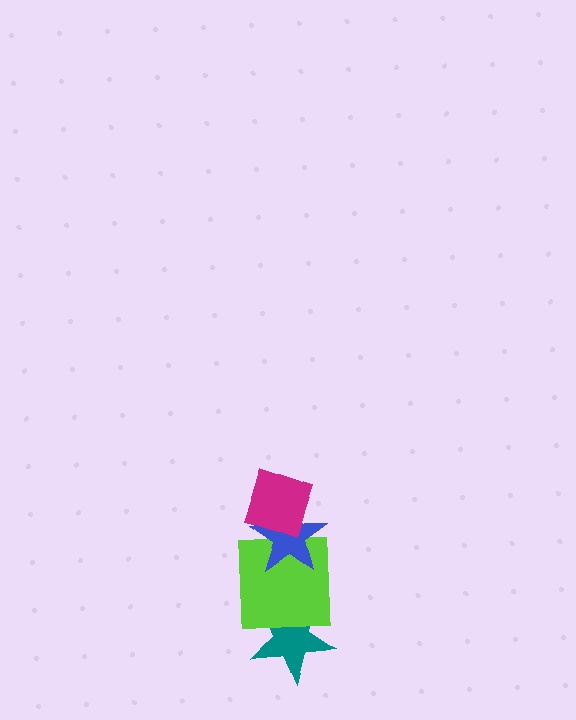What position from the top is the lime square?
The lime square is 3rd from the top.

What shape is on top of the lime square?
The blue star is on top of the lime square.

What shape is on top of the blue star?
The magenta diamond is on top of the blue star.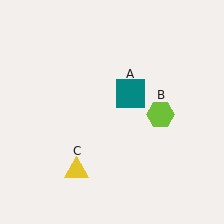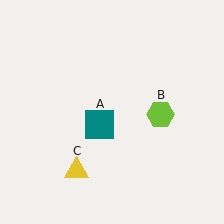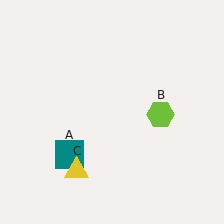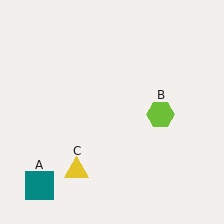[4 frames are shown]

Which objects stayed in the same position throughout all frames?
Lime hexagon (object B) and yellow triangle (object C) remained stationary.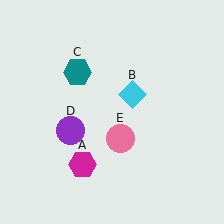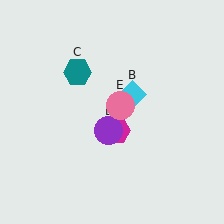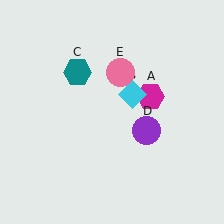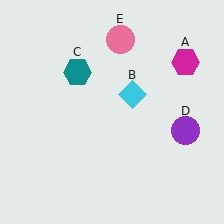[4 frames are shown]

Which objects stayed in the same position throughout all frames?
Cyan diamond (object B) and teal hexagon (object C) remained stationary.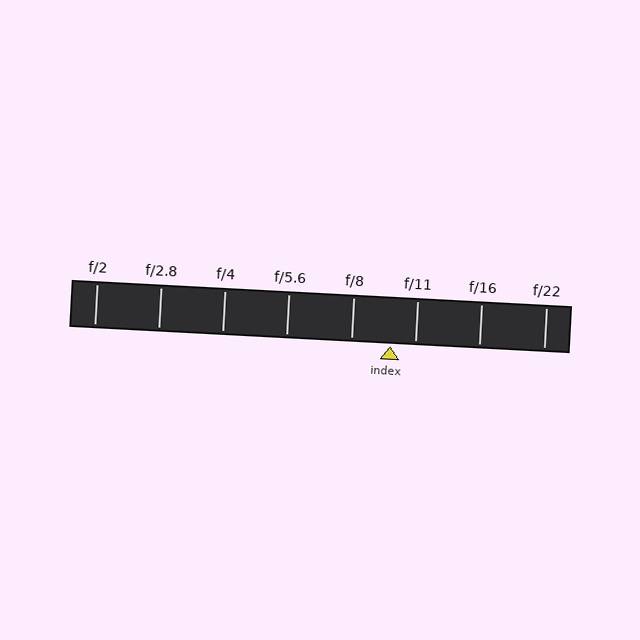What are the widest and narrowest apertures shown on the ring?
The widest aperture shown is f/2 and the narrowest is f/22.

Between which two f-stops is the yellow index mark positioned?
The index mark is between f/8 and f/11.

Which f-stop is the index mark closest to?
The index mark is closest to f/11.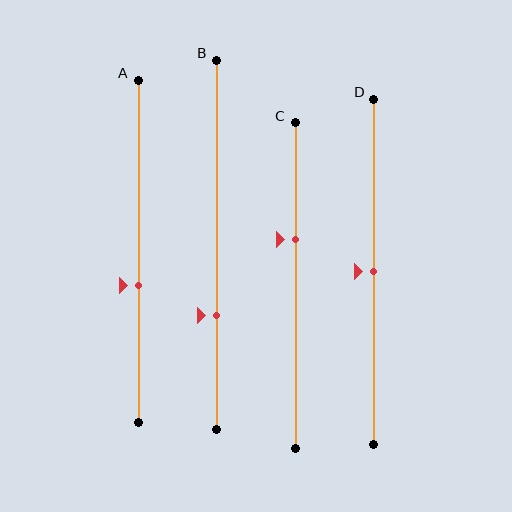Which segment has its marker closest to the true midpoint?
Segment D has its marker closest to the true midpoint.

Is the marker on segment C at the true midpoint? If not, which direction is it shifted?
No, the marker on segment C is shifted upward by about 14% of the segment length.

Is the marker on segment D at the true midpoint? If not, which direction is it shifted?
Yes, the marker on segment D is at the true midpoint.